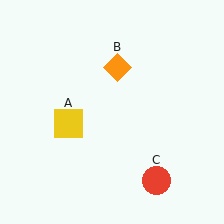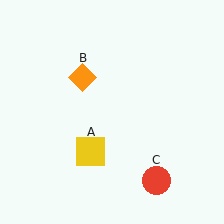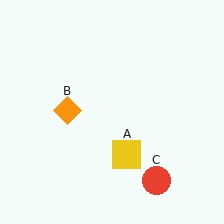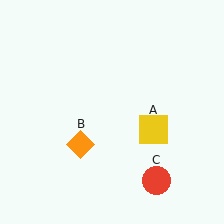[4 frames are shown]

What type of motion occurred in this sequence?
The yellow square (object A), orange diamond (object B) rotated counterclockwise around the center of the scene.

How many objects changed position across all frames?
2 objects changed position: yellow square (object A), orange diamond (object B).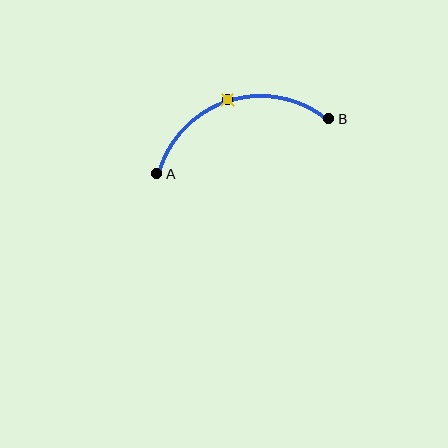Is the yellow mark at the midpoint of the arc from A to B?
Yes. The yellow mark lies on the arc at equal arc-length from both A and B — it is the arc midpoint.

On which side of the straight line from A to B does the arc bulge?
The arc bulges above the straight line connecting A and B.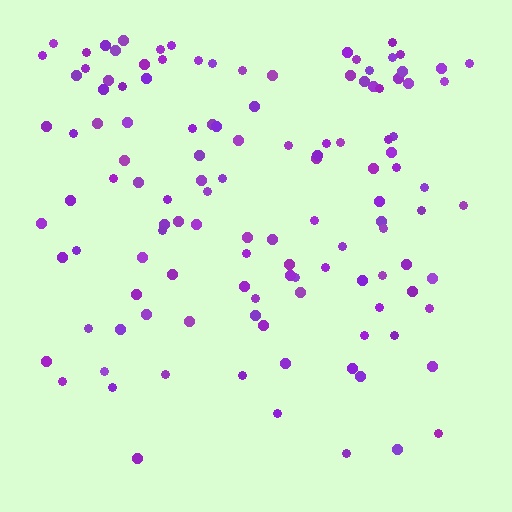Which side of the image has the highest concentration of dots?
The top.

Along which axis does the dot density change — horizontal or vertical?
Vertical.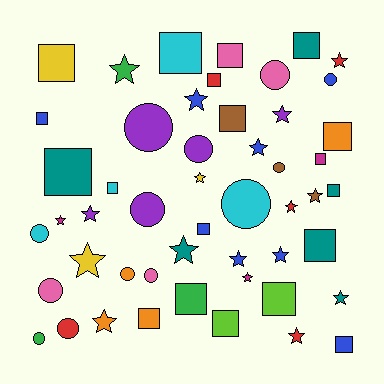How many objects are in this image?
There are 50 objects.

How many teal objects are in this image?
There are 6 teal objects.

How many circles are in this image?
There are 13 circles.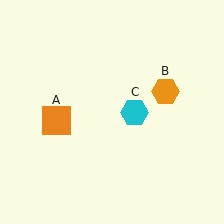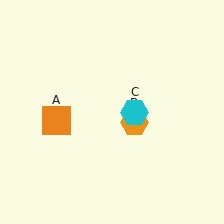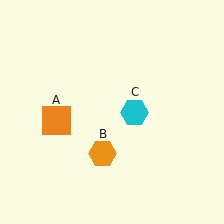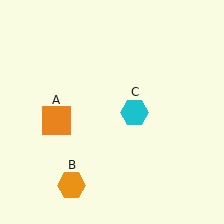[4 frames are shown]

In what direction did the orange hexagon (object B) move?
The orange hexagon (object B) moved down and to the left.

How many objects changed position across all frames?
1 object changed position: orange hexagon (object B).